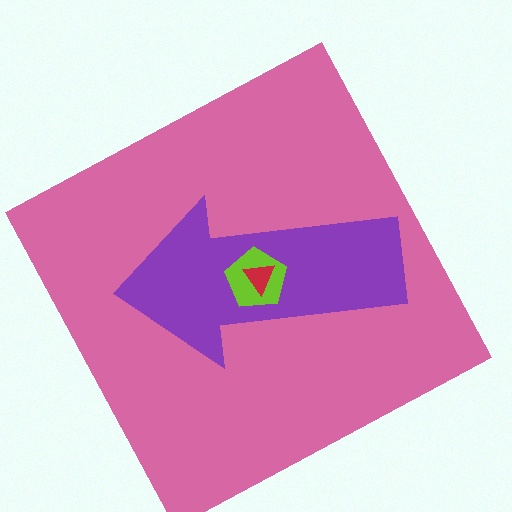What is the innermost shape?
The red triangle.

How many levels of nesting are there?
4.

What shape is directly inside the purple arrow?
The lime pentagon.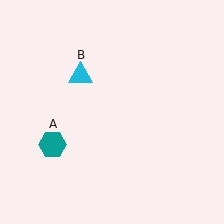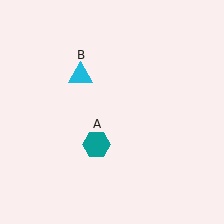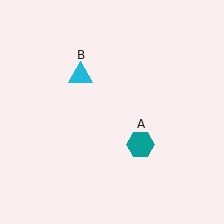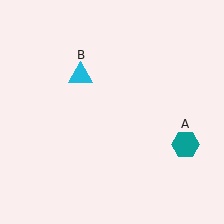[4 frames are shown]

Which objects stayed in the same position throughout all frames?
Cyan triangle (object B) remained stationary.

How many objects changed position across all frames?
1 object changed position: teal hexagon (object A).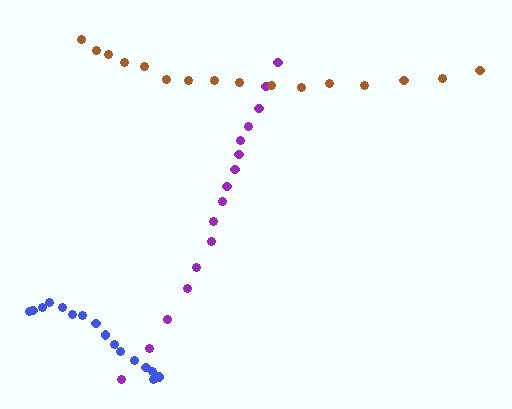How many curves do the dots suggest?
There are 3 distinct paths.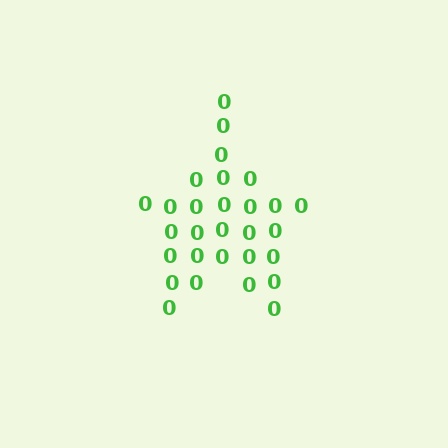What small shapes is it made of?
It is made of small digit 0's.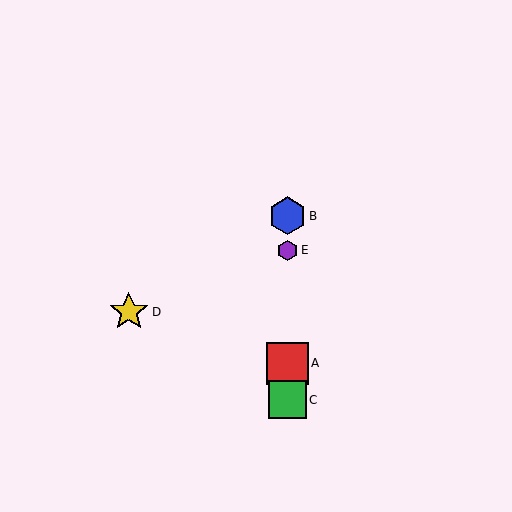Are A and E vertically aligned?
Yes, both are at x≈287.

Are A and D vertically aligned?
No, A is at x≈287 and D is at x≈129.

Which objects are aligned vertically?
Objects A, B, C, E are aligned vertically.